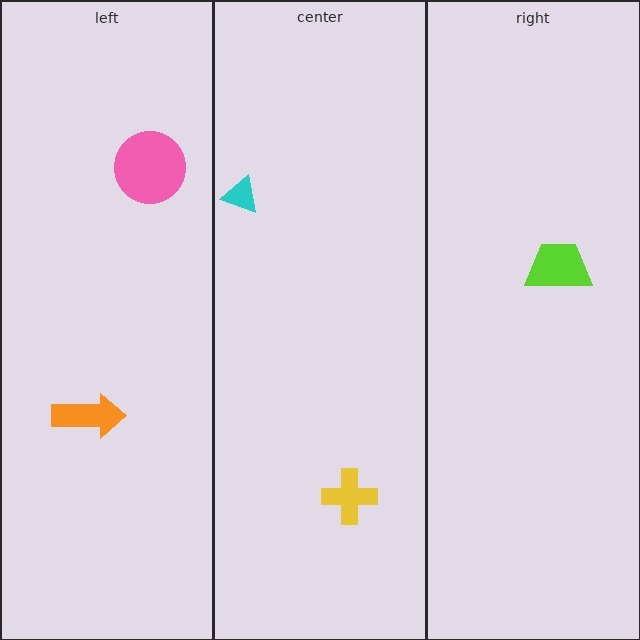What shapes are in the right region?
The lime trapezoid.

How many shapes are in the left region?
2.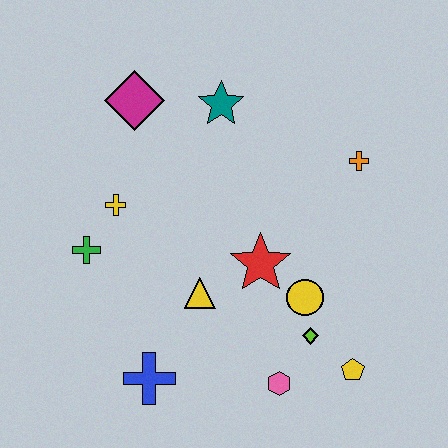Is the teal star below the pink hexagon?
No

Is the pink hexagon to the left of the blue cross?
No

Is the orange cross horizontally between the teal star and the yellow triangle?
No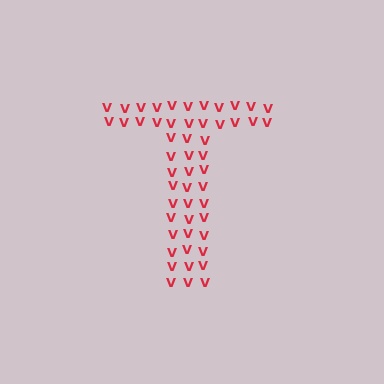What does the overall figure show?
The overall figure shows the letter T.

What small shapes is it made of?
It is made of small letter V's.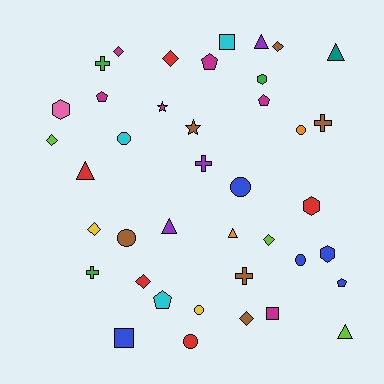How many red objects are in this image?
There are 5 red objects.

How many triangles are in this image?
There are 6 triangles.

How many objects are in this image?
There are 40 objects.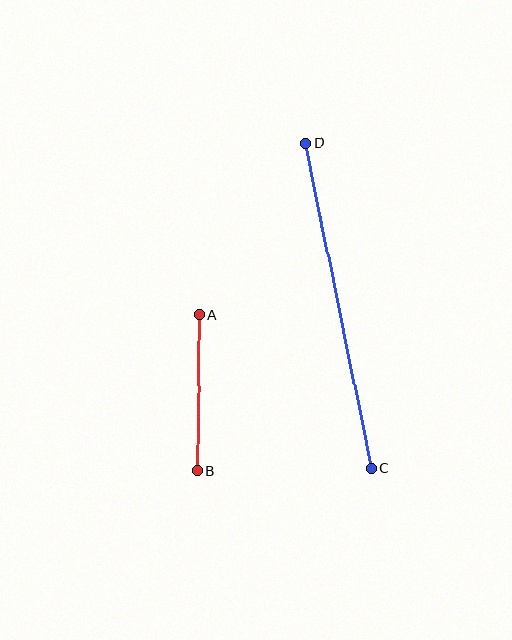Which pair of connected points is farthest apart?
Points C and D are farthest apart.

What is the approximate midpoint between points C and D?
The midpoint is at approximately (338, 306) pixels.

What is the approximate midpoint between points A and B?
The midpoint is at approximately (198, 393) pixels.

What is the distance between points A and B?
The distance is approximately 156 pixels.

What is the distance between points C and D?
The distance is approximately 332 pixels.